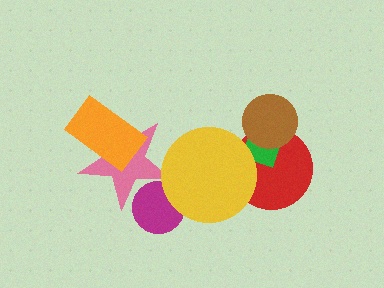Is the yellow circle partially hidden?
No, no other shape covers it.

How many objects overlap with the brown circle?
2 objects overlap with the brown circle.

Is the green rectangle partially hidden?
Yes, it is partially covered by another shape.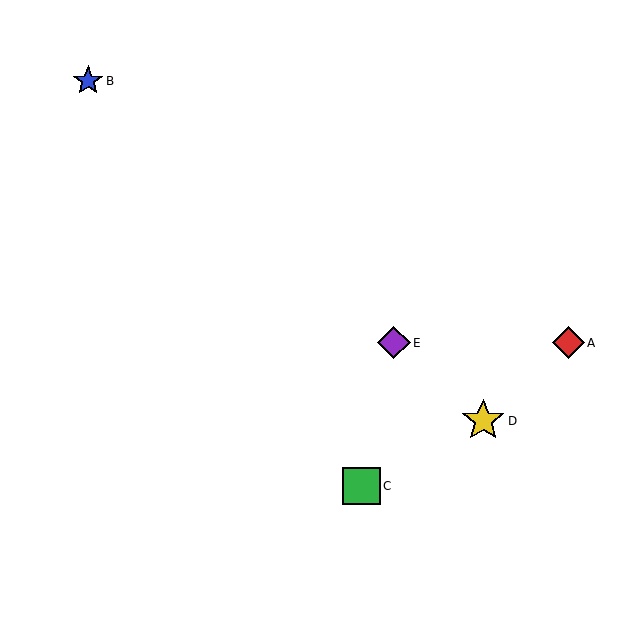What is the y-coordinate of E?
Object E is at y≈343.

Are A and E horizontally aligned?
Yes, both are at y≈343.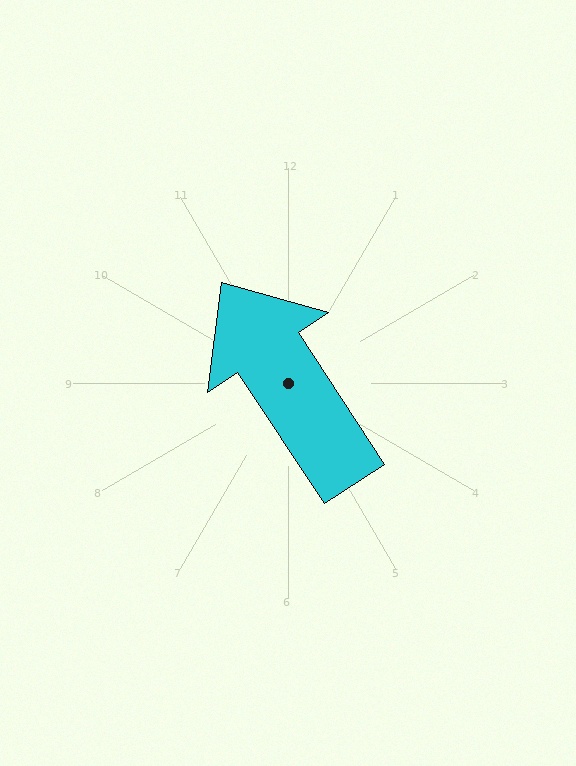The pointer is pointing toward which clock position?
Roughly 11 o'clock.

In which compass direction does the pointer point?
Northwest.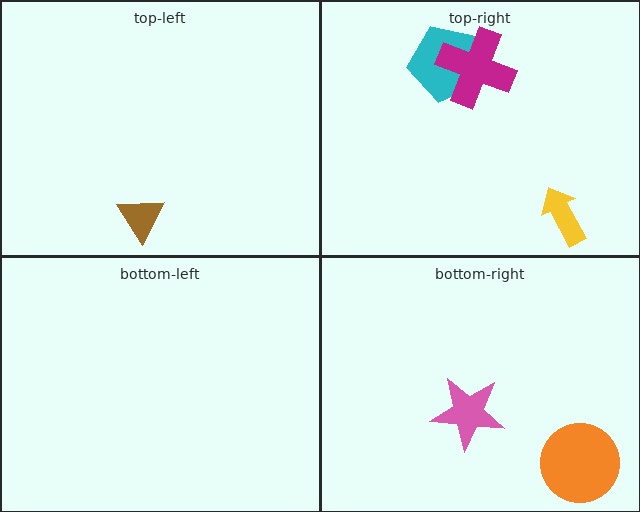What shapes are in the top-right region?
The cyan pentagon, the magenta cross, the yellow arrow.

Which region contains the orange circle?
The bottom-right region.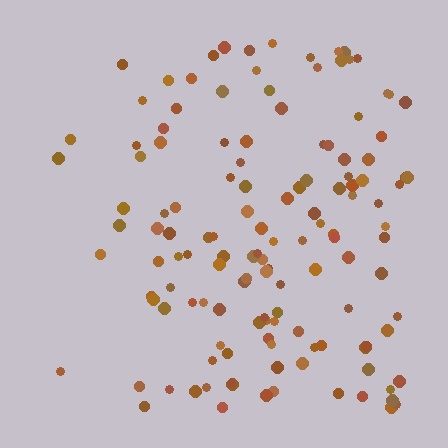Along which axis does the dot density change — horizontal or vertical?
Horizontal.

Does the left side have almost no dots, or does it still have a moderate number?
Still a moderate number, just noticeably fewer than the right.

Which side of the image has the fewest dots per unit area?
The left.